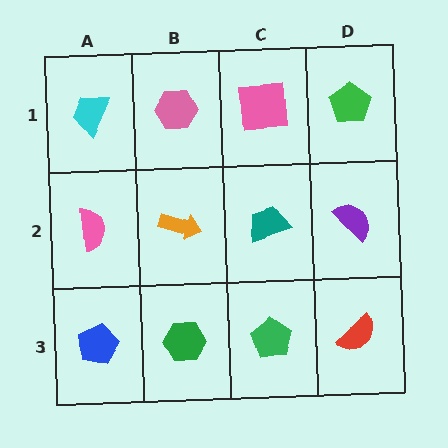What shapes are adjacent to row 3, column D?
A purple semicircle (row 2, column D), a green pentagon (row 3, column C).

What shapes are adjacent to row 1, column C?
A teal trapezoid (row 2, column C), a pink hexagon (row 1, column B), a green pentagon (row 1, column D).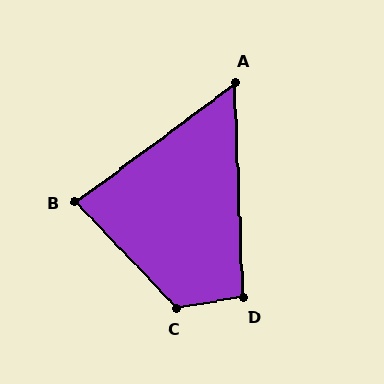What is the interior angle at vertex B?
Approximately 83 degrees (acute).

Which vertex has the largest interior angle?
C, at approximately 124 degrees.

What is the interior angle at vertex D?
Approximately 97 degrees (obtuse).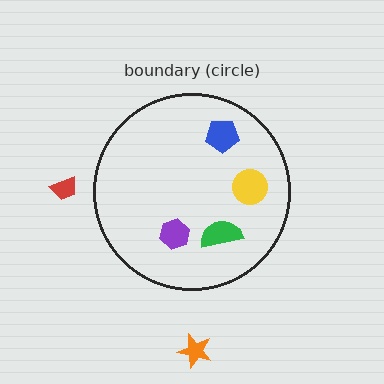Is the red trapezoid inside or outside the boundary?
Outside.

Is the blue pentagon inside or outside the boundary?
Inside.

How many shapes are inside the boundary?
4 inside, 2 outside.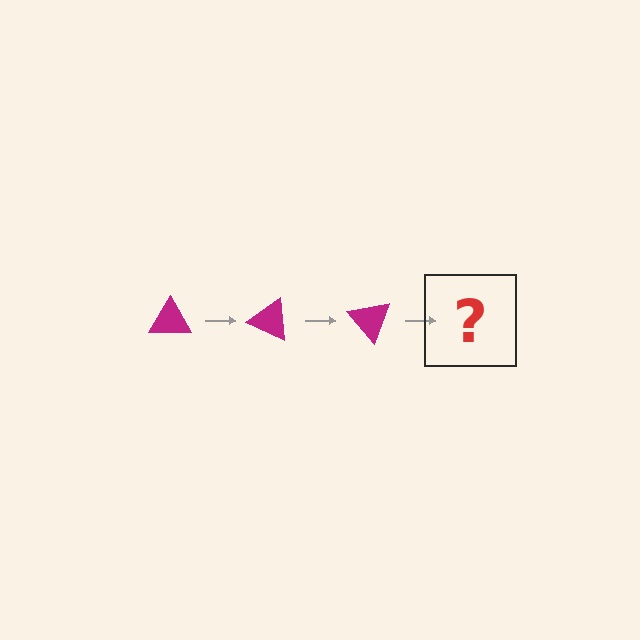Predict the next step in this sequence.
The next step is a magenta triangle rotated 75 degrees.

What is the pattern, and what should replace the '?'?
The pattern is that the triangle rotates 25 degrees each step. The '?' should be a magenta triangle rotated 75 degrees.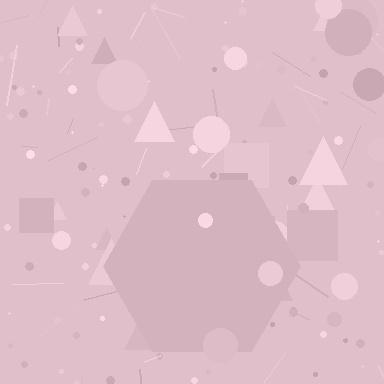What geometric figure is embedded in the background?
A hexagon is embedded in the background.